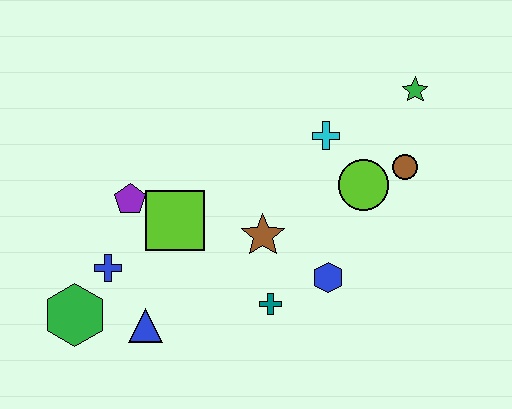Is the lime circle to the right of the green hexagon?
Yes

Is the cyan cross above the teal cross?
Yes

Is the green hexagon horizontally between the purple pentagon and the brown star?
No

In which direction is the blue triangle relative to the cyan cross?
The blue triangle is below the cyan cross.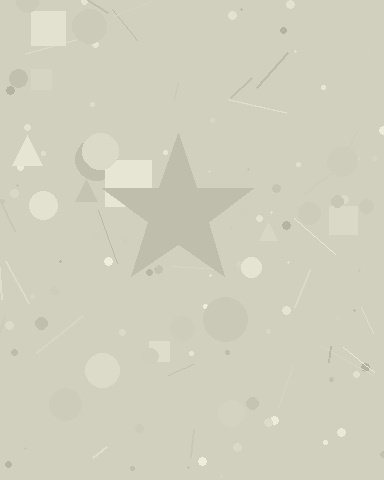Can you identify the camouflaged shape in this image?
The camouflaged shape is a star.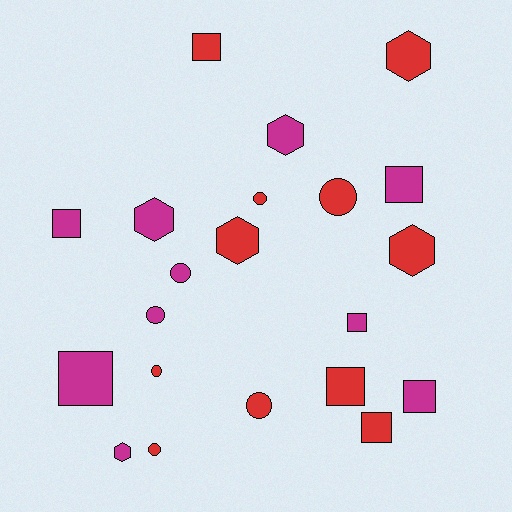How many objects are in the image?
There are 21 objects.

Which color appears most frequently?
Red, with 11 objects.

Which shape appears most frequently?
Square, with 8 objects.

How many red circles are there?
There are 5 red circles.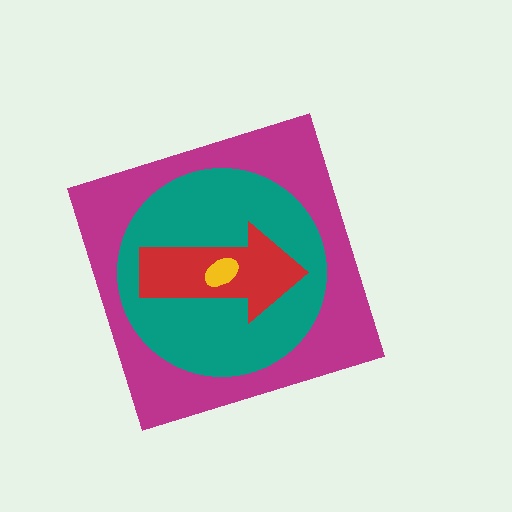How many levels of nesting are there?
4.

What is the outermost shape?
The magenta diamond.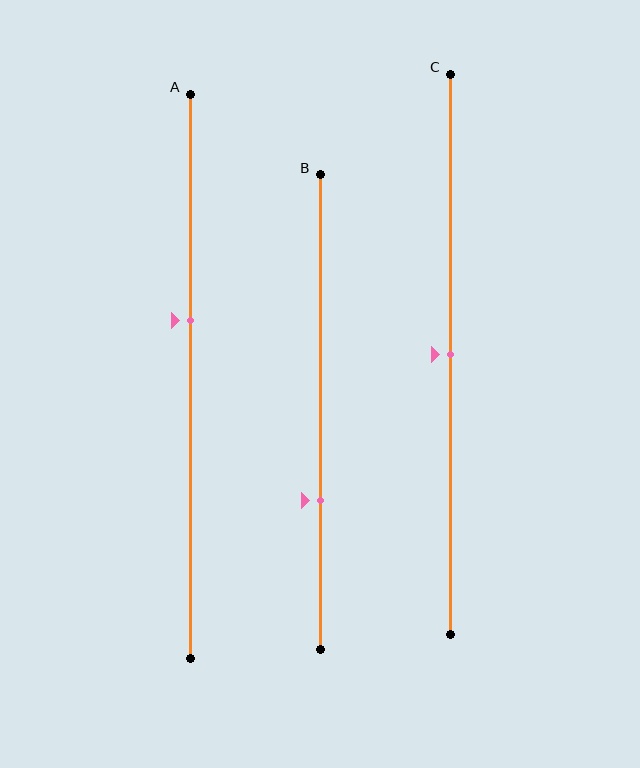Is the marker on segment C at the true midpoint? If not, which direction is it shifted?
Yes, the marker on segment C is at the true midpoint.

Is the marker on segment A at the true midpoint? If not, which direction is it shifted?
No, the marker on segment A is shifted upward by about 10% of the segment length.